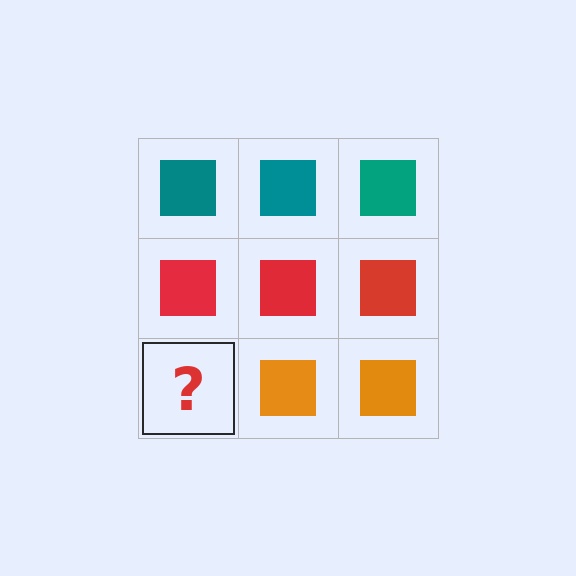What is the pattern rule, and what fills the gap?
The rule is that each row has a consistent color. The gap should be filled with an orange square.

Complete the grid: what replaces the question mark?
The question mark should be replaced with an orange square.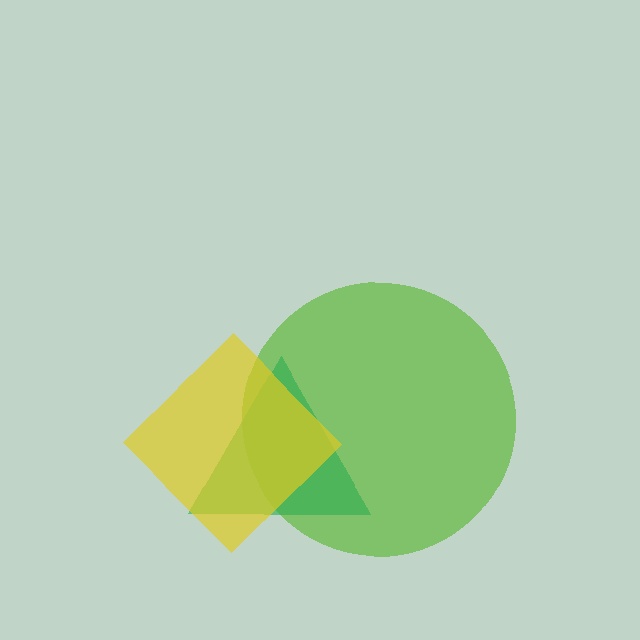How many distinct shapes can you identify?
There are 3 distinct shapes: a lime circle, a green triangle, a yellow diamond.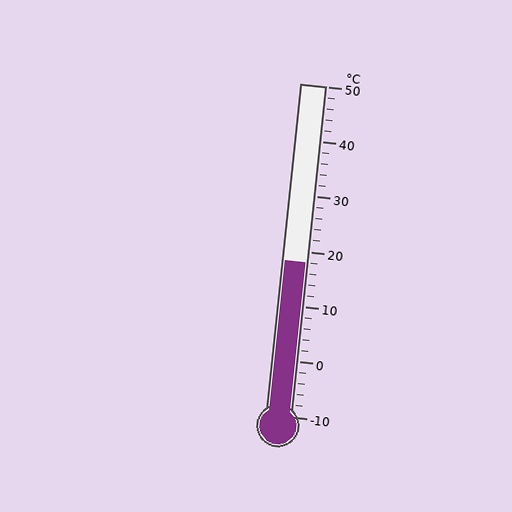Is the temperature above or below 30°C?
The temperature is below 30°C.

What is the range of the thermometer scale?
The thermometer scale ranges from -10°C to 50°C.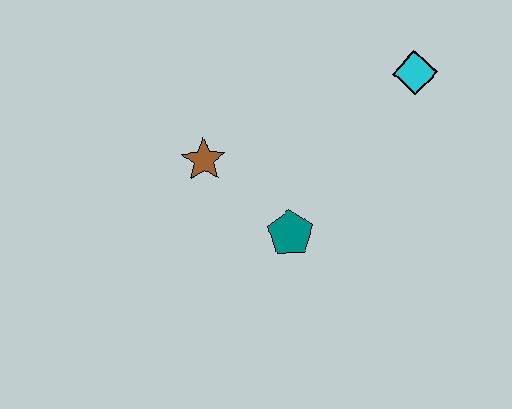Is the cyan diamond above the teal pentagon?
Yes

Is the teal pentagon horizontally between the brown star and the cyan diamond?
Yes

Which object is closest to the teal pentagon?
The brown star is closest to the teal pentagon.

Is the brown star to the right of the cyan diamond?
No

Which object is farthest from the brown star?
The cyan diamond is farthest from the brown star.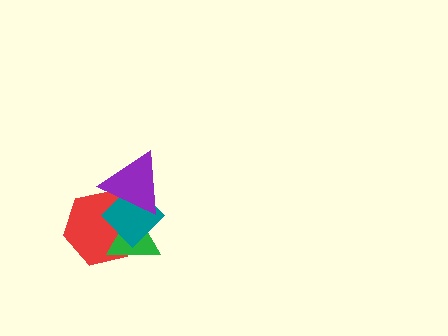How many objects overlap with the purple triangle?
3 objects overlap with the purple triangle.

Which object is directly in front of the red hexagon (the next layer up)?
The green triangle is directly in front of the red hexagon.